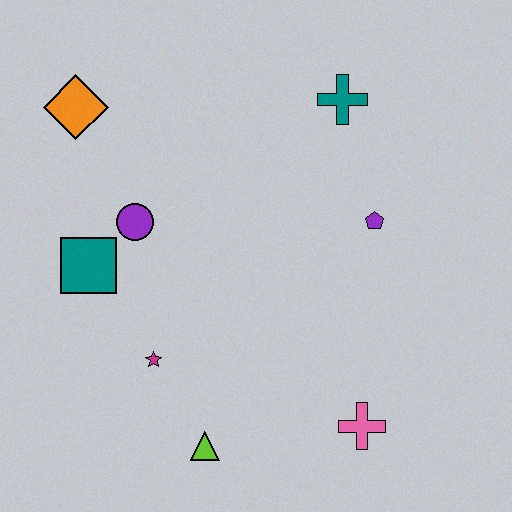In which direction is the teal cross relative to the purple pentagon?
The teal cross is above the purple pentagon.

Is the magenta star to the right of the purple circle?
Yes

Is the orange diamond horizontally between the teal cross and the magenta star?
No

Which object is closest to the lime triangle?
The magenta star is closest to the lime triangle.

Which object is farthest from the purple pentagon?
The orange diamond is farthest from the purple pentagon.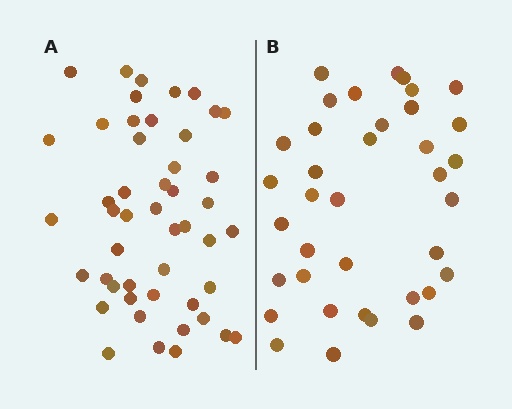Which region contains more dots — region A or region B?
Region A (the left region) has more dots.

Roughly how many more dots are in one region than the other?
Region A has roughly 12 or so more dots than region B.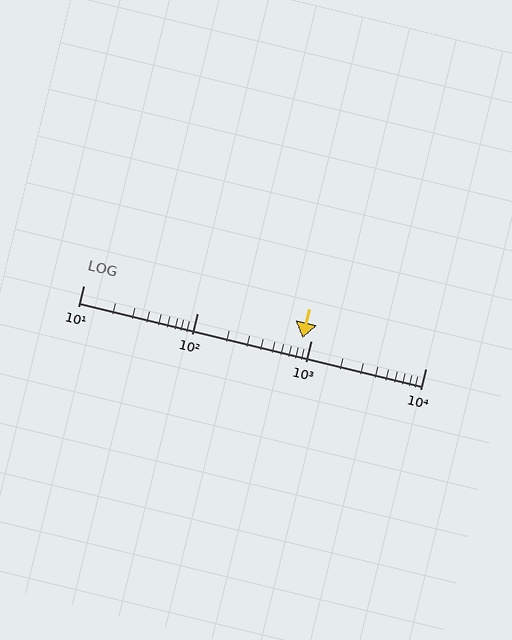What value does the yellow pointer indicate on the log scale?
The pointer indicates approximately 840.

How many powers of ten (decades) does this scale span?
The scale spans 3 decades, from 10 to 10000.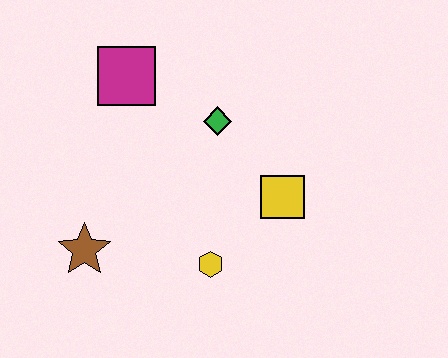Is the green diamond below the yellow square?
No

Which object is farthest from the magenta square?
The yellow hexagon is farthest from the magenta square.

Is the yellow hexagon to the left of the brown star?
No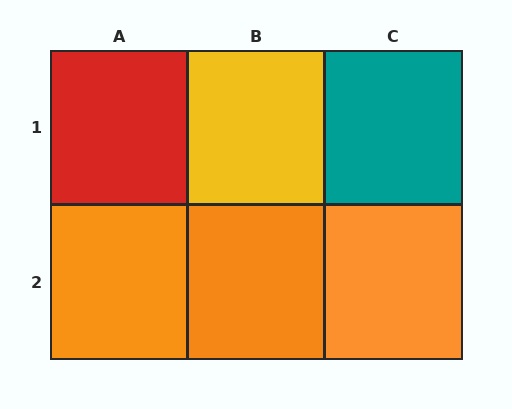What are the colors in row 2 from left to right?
Orange, orange, orange.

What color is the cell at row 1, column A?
Red.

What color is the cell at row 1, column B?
Yellow.